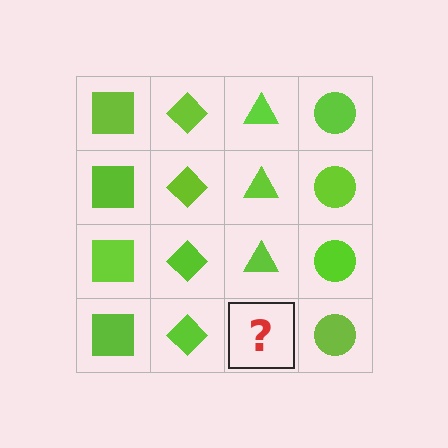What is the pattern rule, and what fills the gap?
The rule is that each column has a consistent shape. The gap should be filled with a lime triangle.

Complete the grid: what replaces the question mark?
The question mark should be replaced with a lime triangle.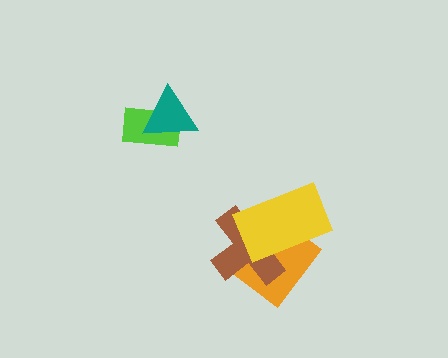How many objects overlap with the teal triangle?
1 object overlaps with the teal triangle.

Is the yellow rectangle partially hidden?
No, no other shape covers it.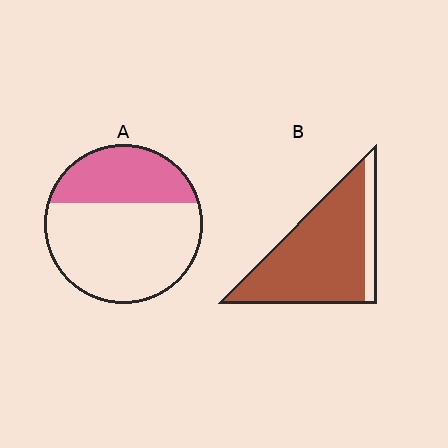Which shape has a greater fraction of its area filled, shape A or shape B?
Shape B.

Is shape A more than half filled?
No.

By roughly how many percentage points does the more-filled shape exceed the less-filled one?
By roughly 50 percentage points (B over A).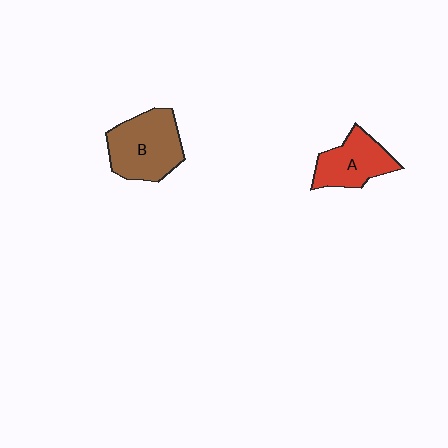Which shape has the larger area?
Shape B (brown).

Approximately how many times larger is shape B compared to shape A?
Approximately 1.3 times.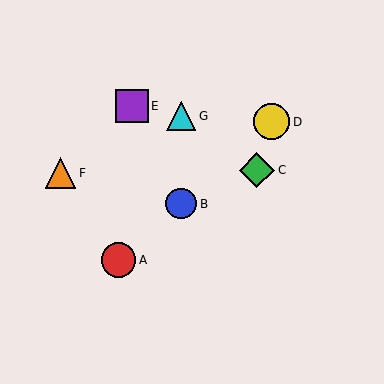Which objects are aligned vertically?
Objects B, G are aligned vertically.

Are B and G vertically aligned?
Yes, both are at x≈181.